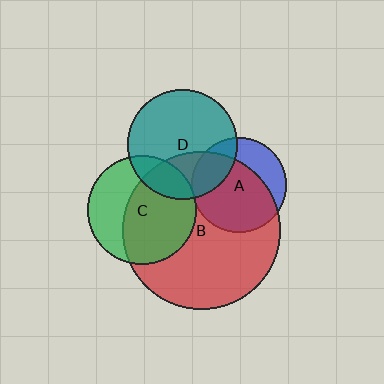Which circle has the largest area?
Circle B (red).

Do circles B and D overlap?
Yes.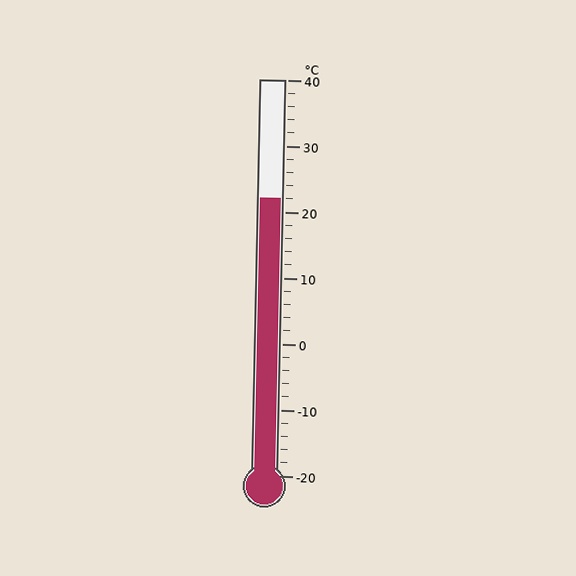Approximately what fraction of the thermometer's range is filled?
The thermometer is filled to approximately 70% of its range.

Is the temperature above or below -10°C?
The temperature is above -10°C.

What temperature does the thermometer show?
The thermometer shows approximately 22°C.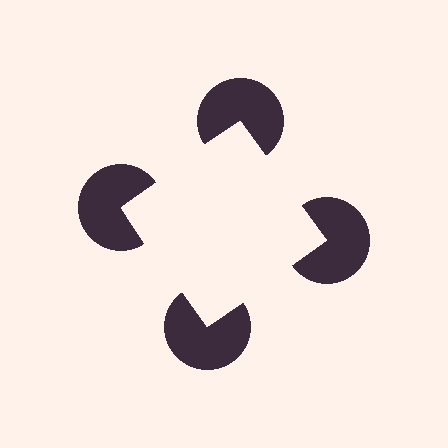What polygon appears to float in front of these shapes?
An illusory square — its edges are inferred from the aligned wedge cuts in the pac-man discs, not physically drawn.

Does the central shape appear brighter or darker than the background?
It typically appears slightly brighter than the background, even though no actual brightness change is drawn.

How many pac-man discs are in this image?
There are 4 — one at each vertex of the illusory square.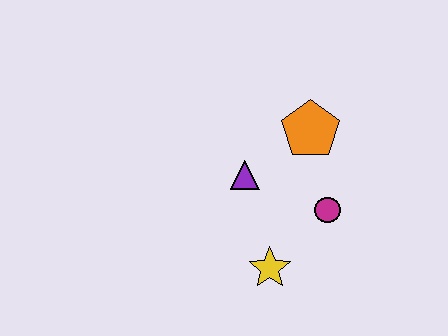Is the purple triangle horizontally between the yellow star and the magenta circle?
No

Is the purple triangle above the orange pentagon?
No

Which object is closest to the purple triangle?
The orange pentagon is closest to the purple triangle.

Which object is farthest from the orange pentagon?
The yellow star is farthest from the orange pentagon.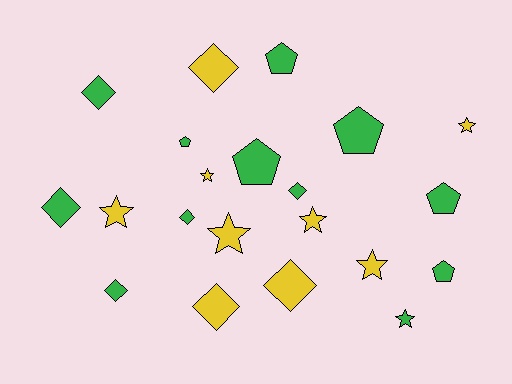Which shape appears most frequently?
Diamond, with 8 objects.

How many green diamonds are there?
There are 5 green diamonds.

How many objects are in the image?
There are 21 objects.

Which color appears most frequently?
Green, with 12 objects.